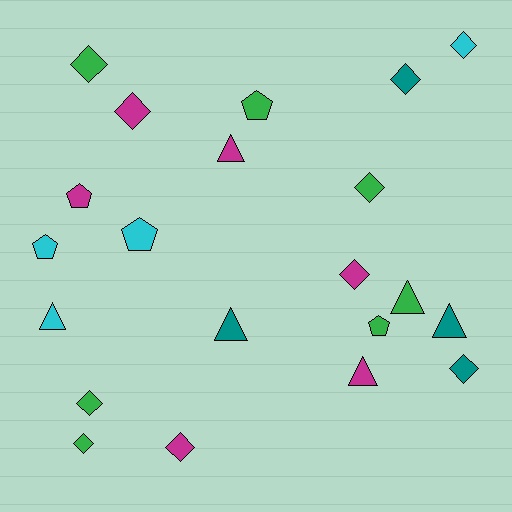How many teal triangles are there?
There are 2 teal triangles.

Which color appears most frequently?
Green, with 7 objects.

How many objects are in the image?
There are 21 objects.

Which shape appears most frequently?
Diamond, with 10 objects.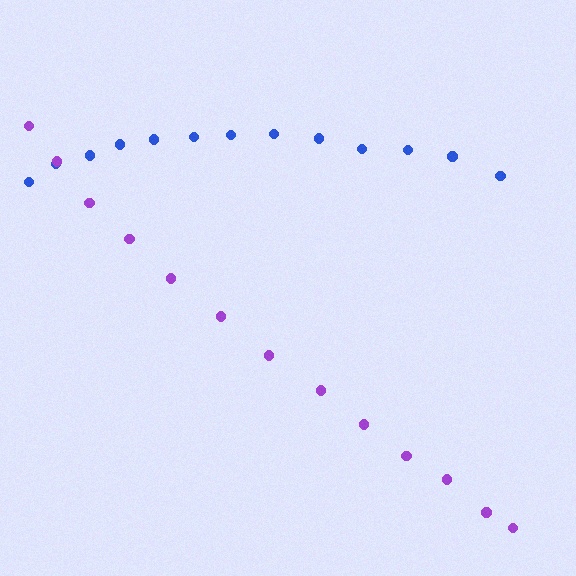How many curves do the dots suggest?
There are 2 distinct paths.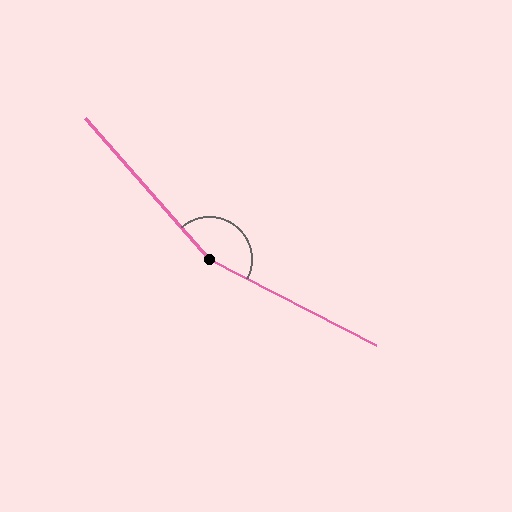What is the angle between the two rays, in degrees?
Approximately 158 degrees.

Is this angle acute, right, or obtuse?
It is obtuse.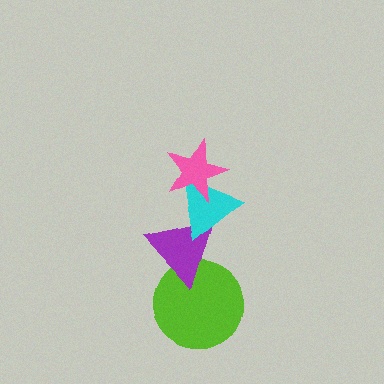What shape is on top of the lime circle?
The purple triangle is on top of the lime circle.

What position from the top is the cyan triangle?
The cyan triangle is 2nd from the top.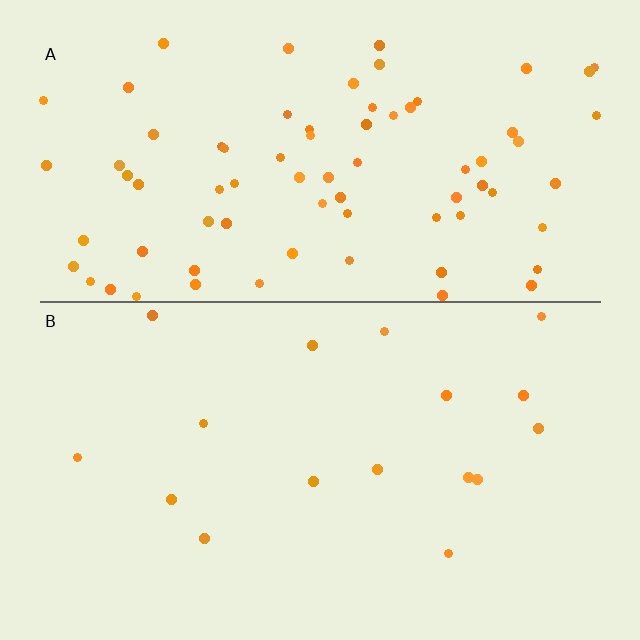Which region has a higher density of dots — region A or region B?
A (the top).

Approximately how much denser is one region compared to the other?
Approximately 4.5× — region A over region B.